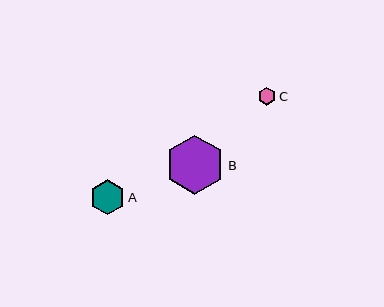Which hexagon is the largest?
Hexagon B is the largest with a size of approximately 60 pixels.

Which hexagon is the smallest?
Hexagon C is the smallest with a size of approximately 18 pixels.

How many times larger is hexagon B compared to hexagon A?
Hexagon B is approximately 1.7 times the size of hexagon A.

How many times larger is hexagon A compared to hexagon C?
Hexagon A is approximately 1.9 times the size of hexagon C.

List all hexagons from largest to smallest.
From largest to smallest: B, A, C.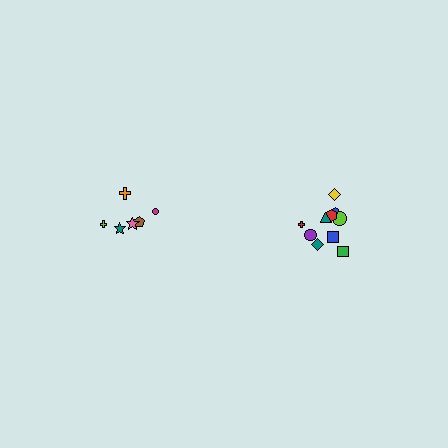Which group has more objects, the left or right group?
The right group.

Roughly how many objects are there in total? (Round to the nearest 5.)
Roughly 15 objects in total.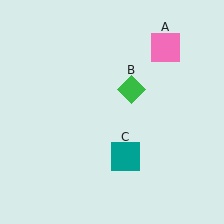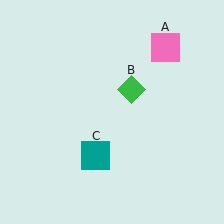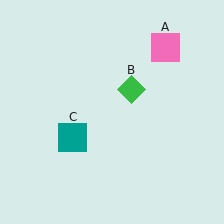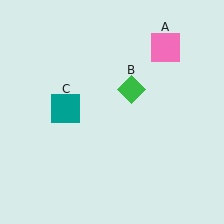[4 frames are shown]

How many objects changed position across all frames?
1 object changed position: teal square (object C).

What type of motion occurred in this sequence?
The teal square (object C) rotated clockwise around the center of the scene.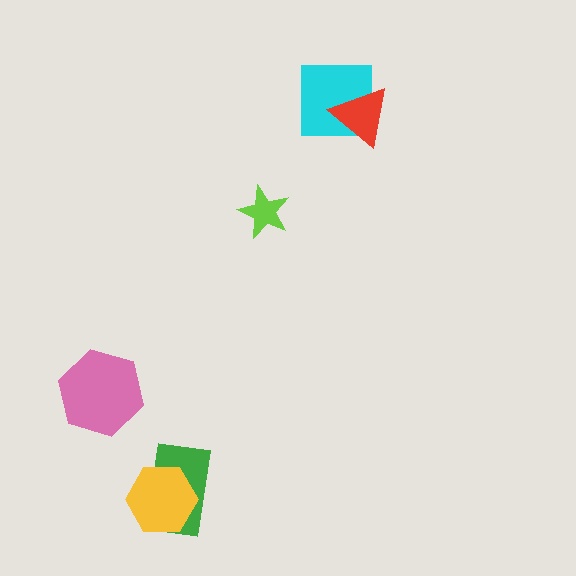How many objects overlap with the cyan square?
1 object overlaps with the cyan square.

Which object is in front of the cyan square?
The red triangle is in front of the cyan square.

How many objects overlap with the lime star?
0 objects overlap with the lime star.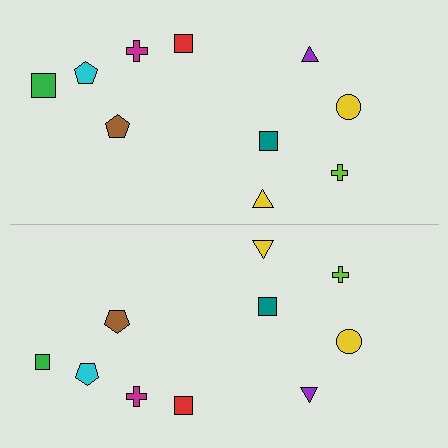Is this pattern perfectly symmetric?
No, the pattern is not perfectly symmetric. The green square on the bottom side has a different size than its mirror counterpart.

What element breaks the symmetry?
The green square on the bottom side has a different size than its mirror counterpart.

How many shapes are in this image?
There are 20 shapes in this image.